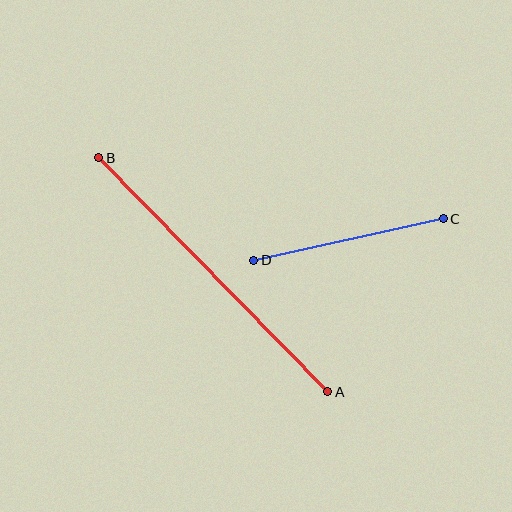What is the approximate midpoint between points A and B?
The midpoint is at approximately (213, 275) pixels.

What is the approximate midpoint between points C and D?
The midpoint is at approximately (348, 239) pixels.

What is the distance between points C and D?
The distance is approximately 194 pixels.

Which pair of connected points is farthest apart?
Points A and B are farthest apart.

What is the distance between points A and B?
The distance is approximately 327 pixels.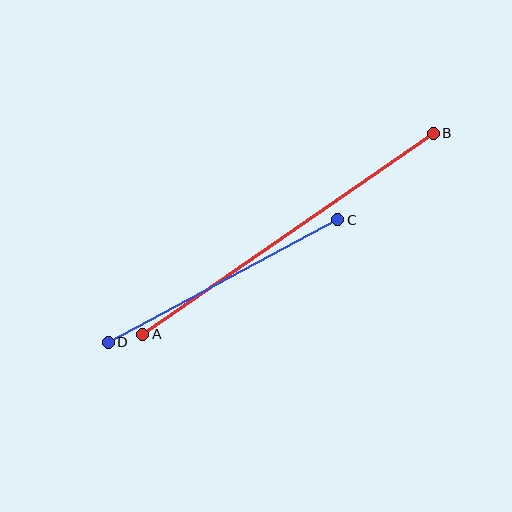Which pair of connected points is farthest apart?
Points A and B are farthest apart.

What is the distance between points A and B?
The distance is approximately 353 pixels.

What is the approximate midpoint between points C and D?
The midpoint is at approximately (223, 281) pixels.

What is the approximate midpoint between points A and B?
The midpoint is at approximately (288, 234) pixels.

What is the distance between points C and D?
The distance is approximately 260 pixels.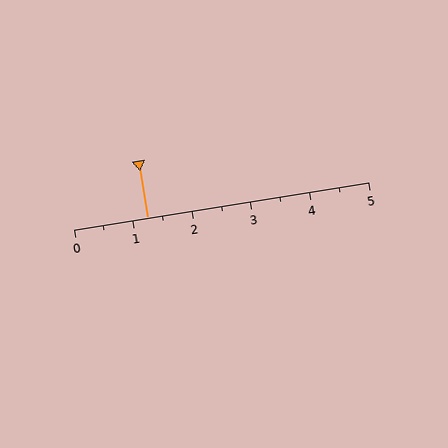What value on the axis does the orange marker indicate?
The marker indicates approximately 1.2.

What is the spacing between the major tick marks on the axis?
The major ticks are spaced 1 apart.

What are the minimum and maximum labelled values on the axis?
The axis runs from 0 to 5.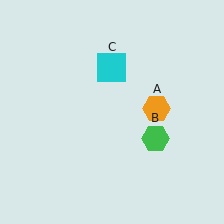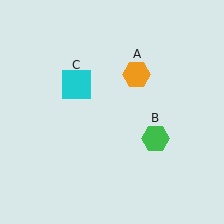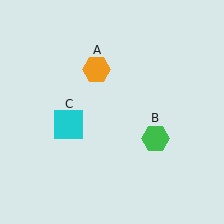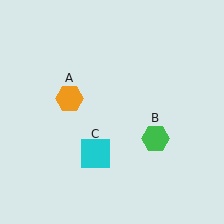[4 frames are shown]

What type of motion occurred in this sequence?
The orange hexagon (object A), cyan square (object C) rotated counterclockwise around the center of the scene.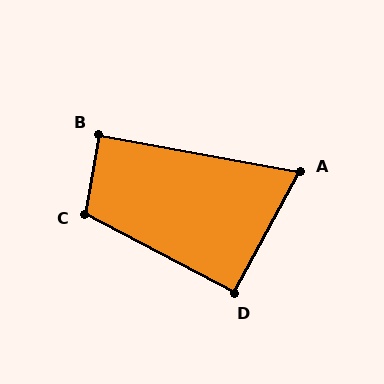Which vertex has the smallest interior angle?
A, at approximately 72 degrees.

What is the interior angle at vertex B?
Approximately 89 degrees (approximately right).